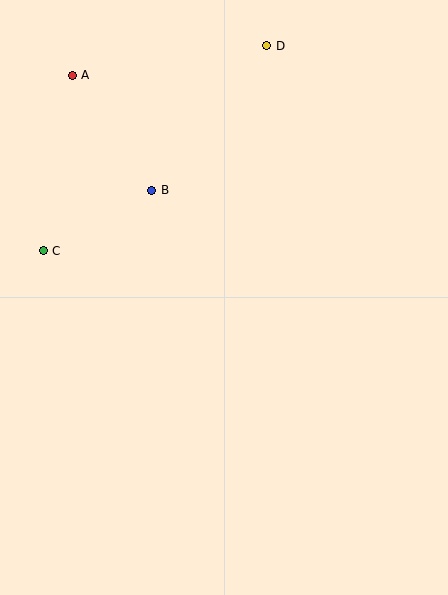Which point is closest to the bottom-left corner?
Point C is closest to the bottom-left corner.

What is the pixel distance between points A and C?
The distance between A and C is 178 pixels.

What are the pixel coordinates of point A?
Point A is at (72, 75).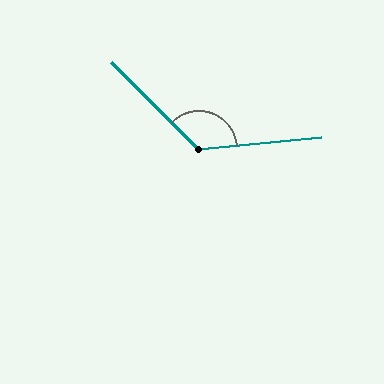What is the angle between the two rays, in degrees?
Approximately 129 degrees.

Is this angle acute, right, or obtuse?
It is obtuse.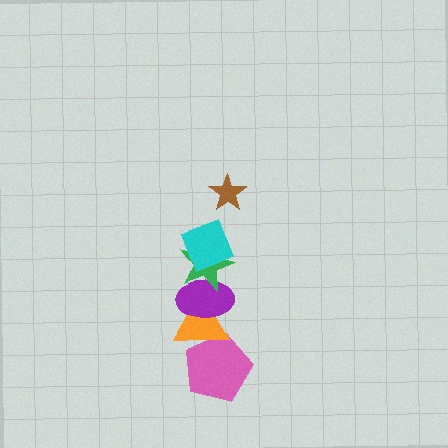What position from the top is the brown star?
The brown star is 1st from the top.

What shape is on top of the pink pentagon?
The orange triangle is on top of the pink pentagon.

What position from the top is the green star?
The green star is 3rd from the top.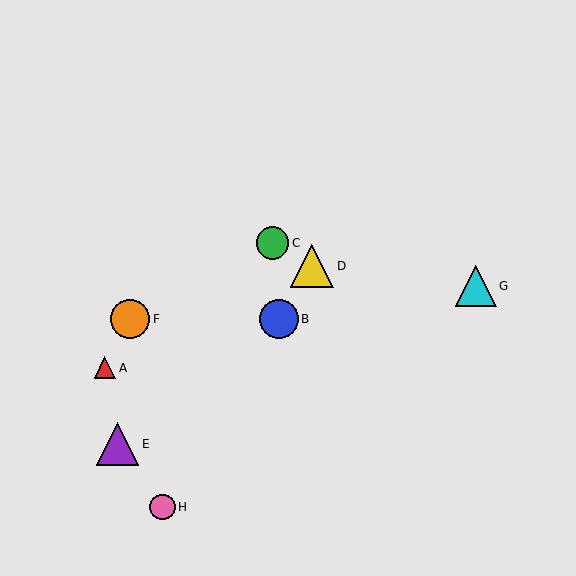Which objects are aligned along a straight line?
Objects B, D, H are aligned along a straight line.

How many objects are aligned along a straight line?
3 objects (B, D, H) are aligned along a straight line.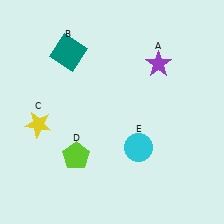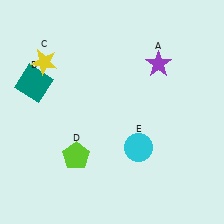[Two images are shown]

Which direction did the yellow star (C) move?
The yellow star (C) moved up.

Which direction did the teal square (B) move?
The teal square (B) moved left.